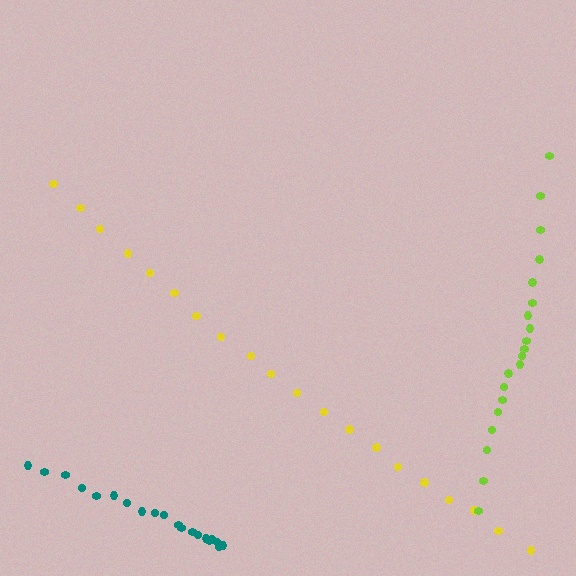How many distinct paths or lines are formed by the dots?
There are 3 distinct paths.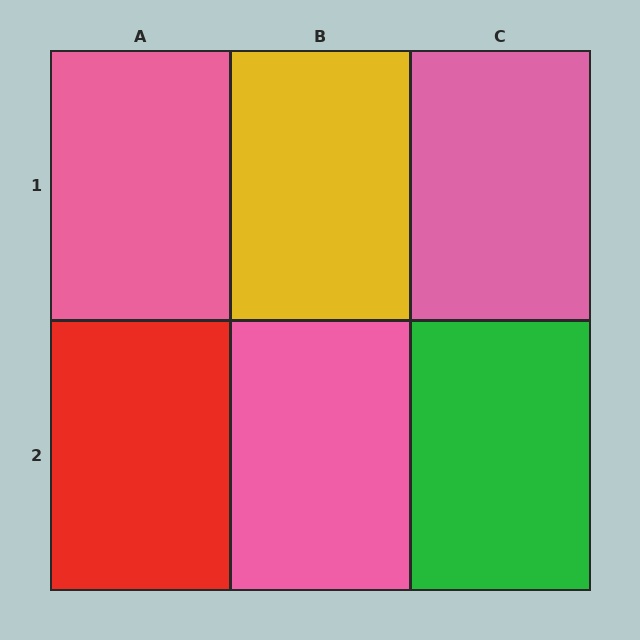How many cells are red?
1 cell is red.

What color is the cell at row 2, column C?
Green.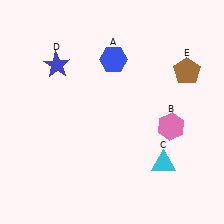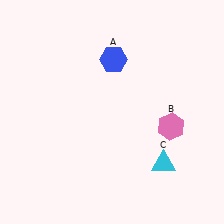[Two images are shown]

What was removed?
The blue star (D), the brown pentagon (E) were removed in Image 2.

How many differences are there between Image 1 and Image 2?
There are 2 differences between the two images.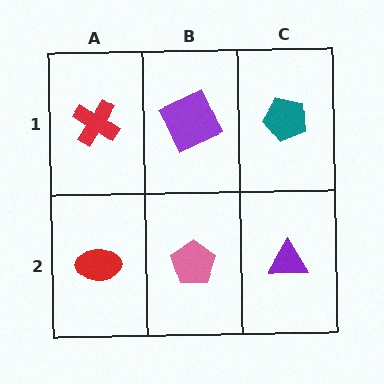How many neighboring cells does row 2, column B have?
3.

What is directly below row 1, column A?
A red ellipse.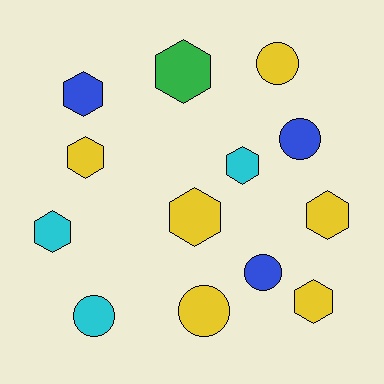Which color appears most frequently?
Yellow, with 6 objects.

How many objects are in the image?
There are 13 objects.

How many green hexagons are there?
There is 1 green hexagon.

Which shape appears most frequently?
Hexagon, with 8 objects.